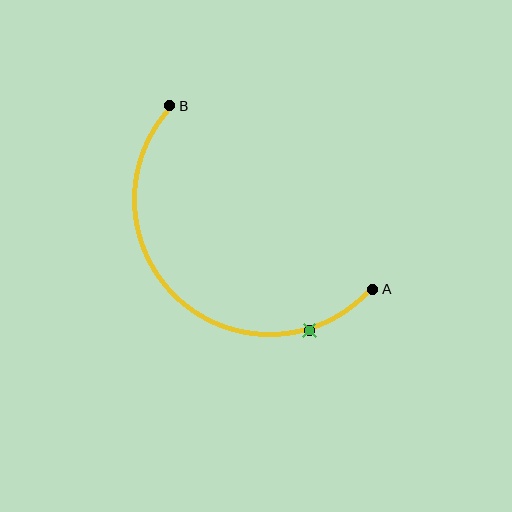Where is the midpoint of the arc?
The arc midpoint is the point on the curve farthest from the straight line joining A and B. It sits below and to the left of that line.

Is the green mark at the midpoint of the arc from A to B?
No. The green mark lies on the arc but is closer to endpoint A. The arc midpoint would be at the point on the curve equidistant along the arc from both A and B.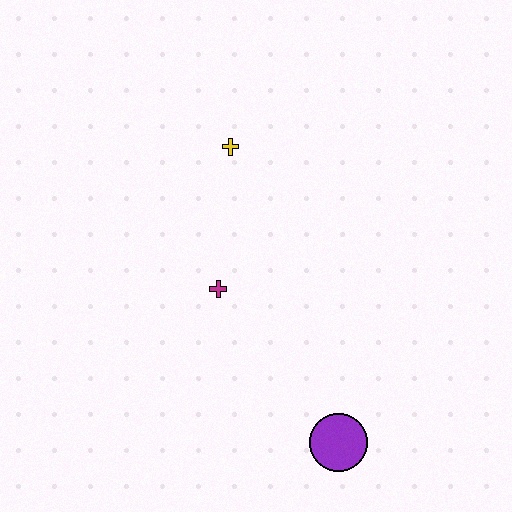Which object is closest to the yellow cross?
The magenta cross is closest to the yellow cross.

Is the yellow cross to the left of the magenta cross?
No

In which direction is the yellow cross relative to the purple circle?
The yellow cross is above the purple circle.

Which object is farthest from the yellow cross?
The purple circle is farthest from the yellow cross.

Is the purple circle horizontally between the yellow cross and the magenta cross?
No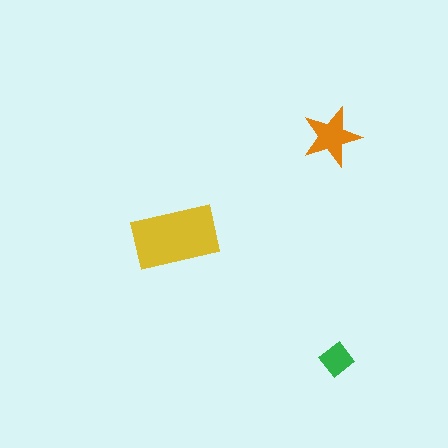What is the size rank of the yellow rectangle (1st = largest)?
1st.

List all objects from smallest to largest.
The green diamond, the orange star, the yellow rectangle.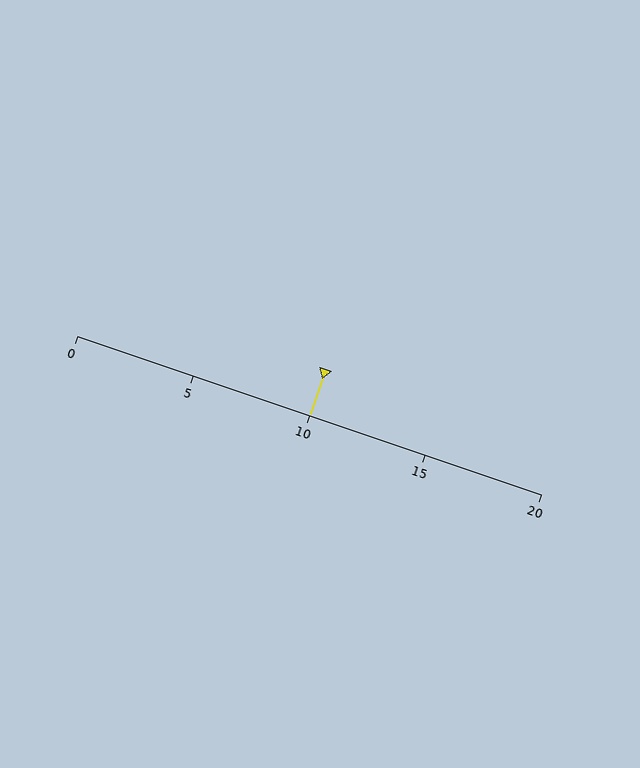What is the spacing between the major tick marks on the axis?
The major ticks are spaced 5 apart.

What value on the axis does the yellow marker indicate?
The marker indicates approximately 10.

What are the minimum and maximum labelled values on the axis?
The axis runs from 0 to 20.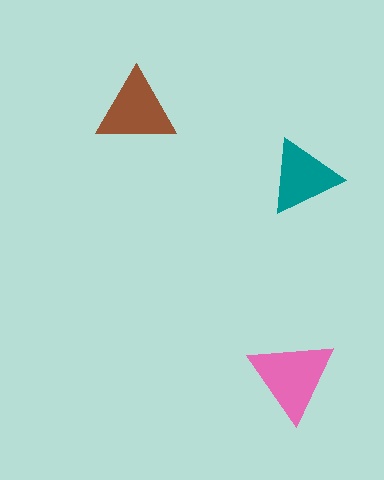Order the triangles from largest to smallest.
the pink one, the brown one, the teal one.